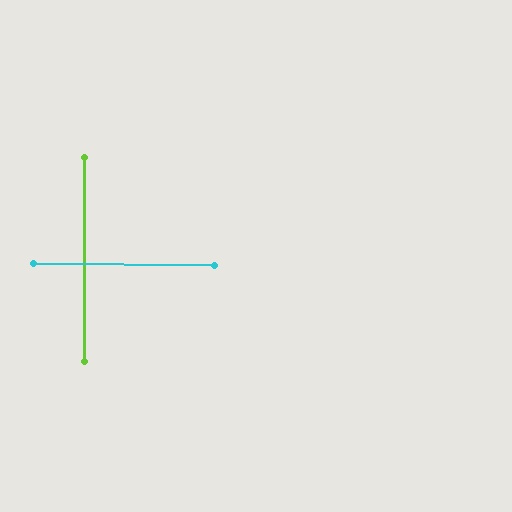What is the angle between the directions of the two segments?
Approximately 89 degrees.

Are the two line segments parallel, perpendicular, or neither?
Perpendicular — they meet at approximately 89°.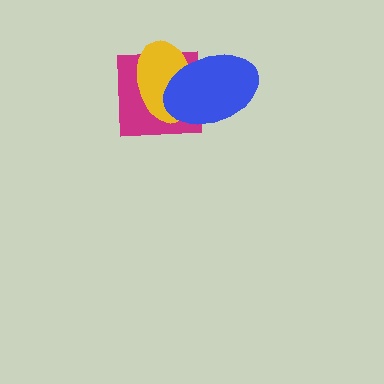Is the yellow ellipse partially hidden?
Yes, it is partially covered by another shape.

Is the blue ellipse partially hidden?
No, no other shape covers it.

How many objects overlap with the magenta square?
2 objects overlap with the magenta square.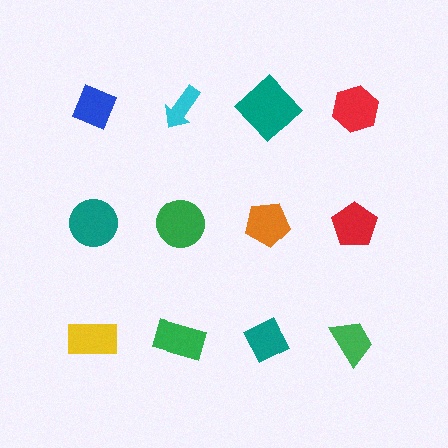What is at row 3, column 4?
A green trapezoid.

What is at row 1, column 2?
A cyan arrow.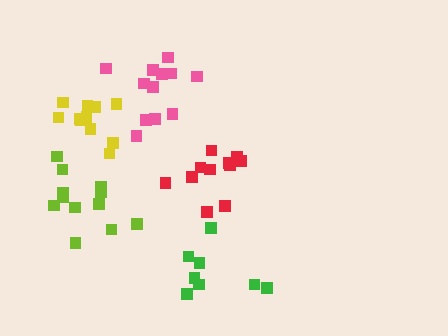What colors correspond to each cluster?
The clusters are colored: yellow, red, lime, green, pink.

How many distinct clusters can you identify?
There are 5 distinct clusters.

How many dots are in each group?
Group 1: 11 dots, Group 2: 11 dots, Group 3: 12 dots, Group 4: 8 dots, Group 5: 12 dots (54 total).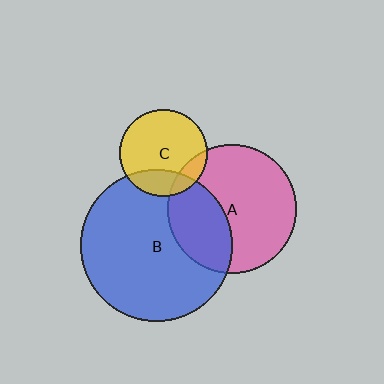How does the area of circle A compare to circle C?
Approximately 2.2 times.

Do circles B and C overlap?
Yes.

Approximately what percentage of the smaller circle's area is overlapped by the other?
Approximately 20%.